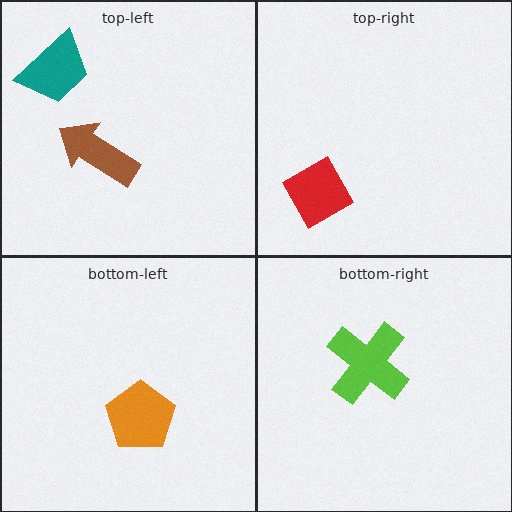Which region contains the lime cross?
The bottom-right region.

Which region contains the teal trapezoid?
The top-left region.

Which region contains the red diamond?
The top-right region.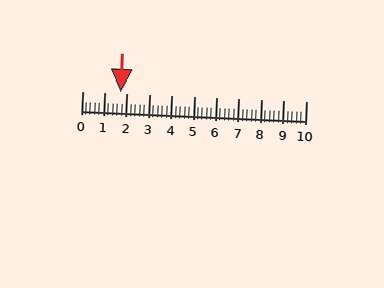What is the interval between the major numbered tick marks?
The major tick marks are spaced 1 units apart.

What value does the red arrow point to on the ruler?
The red arrow points to approximately 1.7.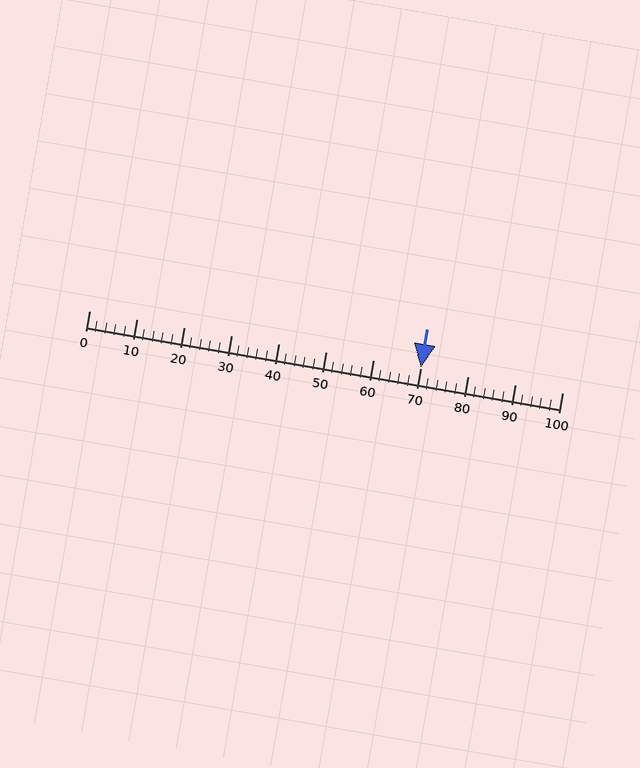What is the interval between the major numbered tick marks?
The major tick marks are spaced 10 units apart.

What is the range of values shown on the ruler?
The ruler shows values from 0 to 100.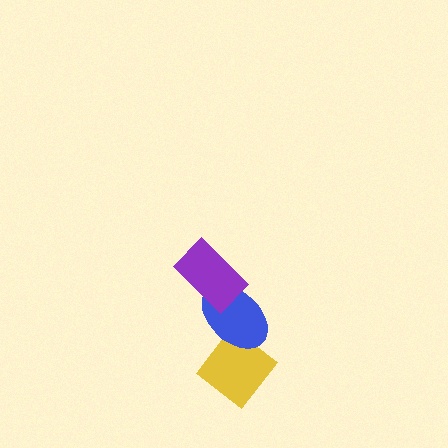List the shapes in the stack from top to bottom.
From top to bottom: the purple rectangle, the blue ellipse, the yellow diamond.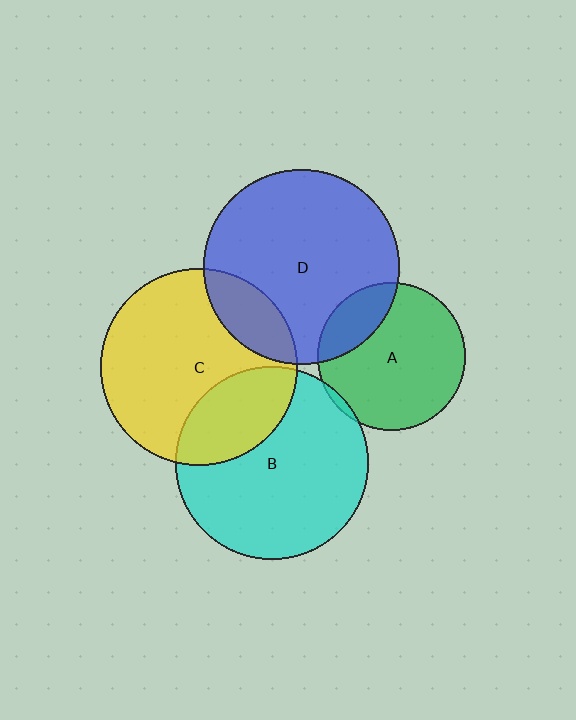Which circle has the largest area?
Circle C (yellow).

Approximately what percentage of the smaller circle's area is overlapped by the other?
Approximately 5%.